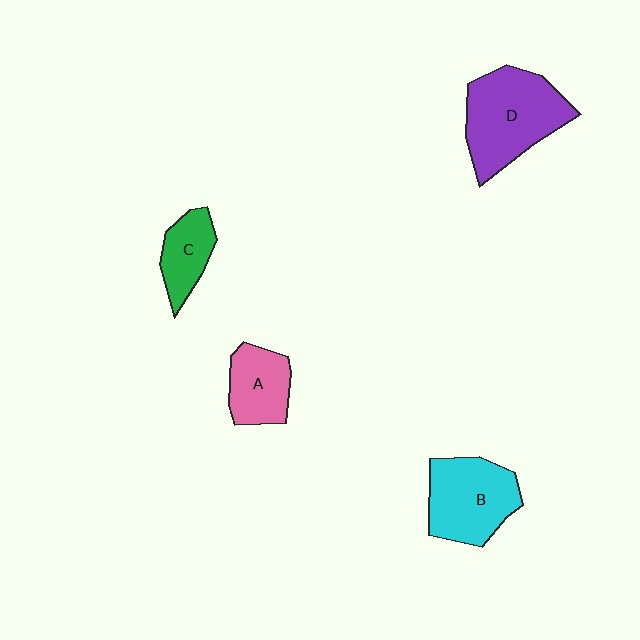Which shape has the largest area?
Shape D (purple).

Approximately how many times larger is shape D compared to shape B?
Approximately 1.2 times.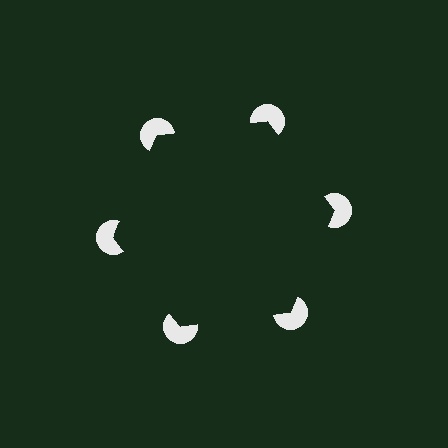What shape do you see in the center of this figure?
An illusory hexagon — its edges are inferred from the aligned wedge cuts in the pac-man discs, not physically drawn.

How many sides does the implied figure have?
6 sides.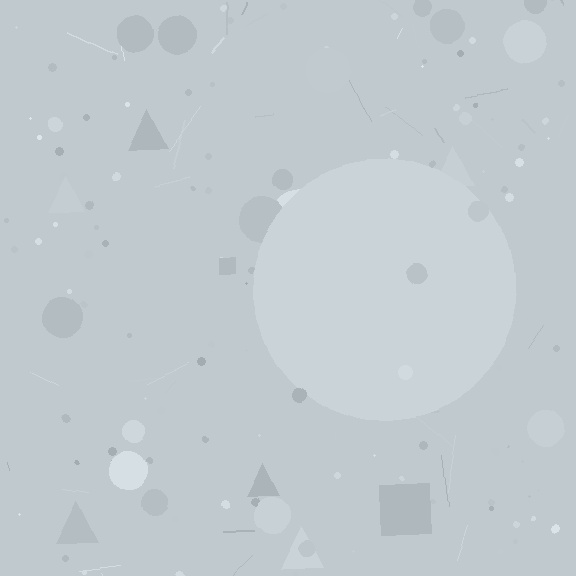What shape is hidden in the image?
A circle is hidden in the image.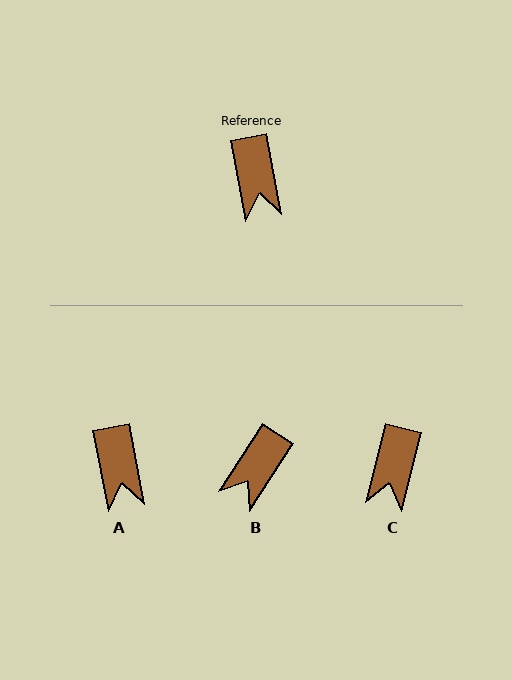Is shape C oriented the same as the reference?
No, it is off by about 25 degrees.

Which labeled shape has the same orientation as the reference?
A.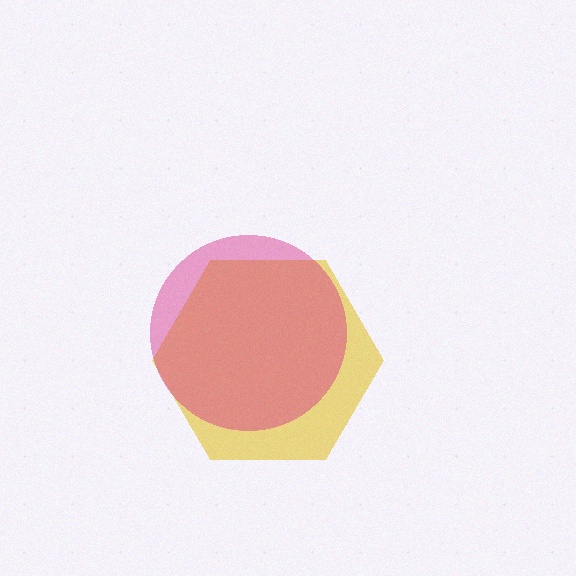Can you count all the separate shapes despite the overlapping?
Yes, there are 2 separate shapes.